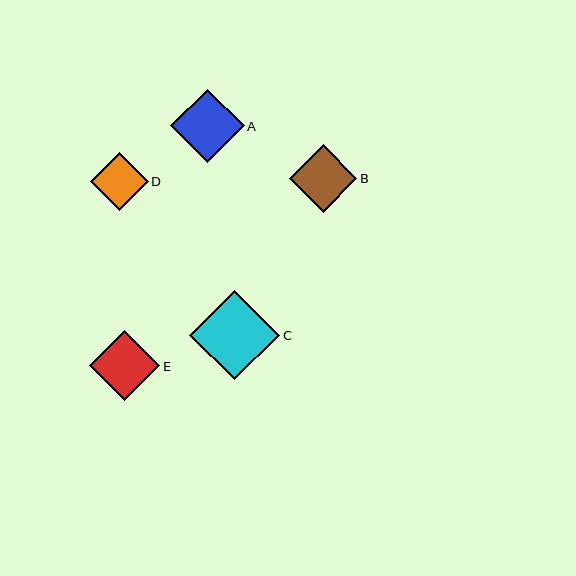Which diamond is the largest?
Diamond C is the largest with a size of approximately 90 pixels.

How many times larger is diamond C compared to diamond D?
Diamond C is approximately 1.6 times the size of diamond D.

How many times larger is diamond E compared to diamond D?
Diamond E is approximately 1.2 times the size of diamond D.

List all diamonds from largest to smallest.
From largest to smallest: C, A, E, B, D.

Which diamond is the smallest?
Diamond D is the smallest with a size of approximately 58 pixels.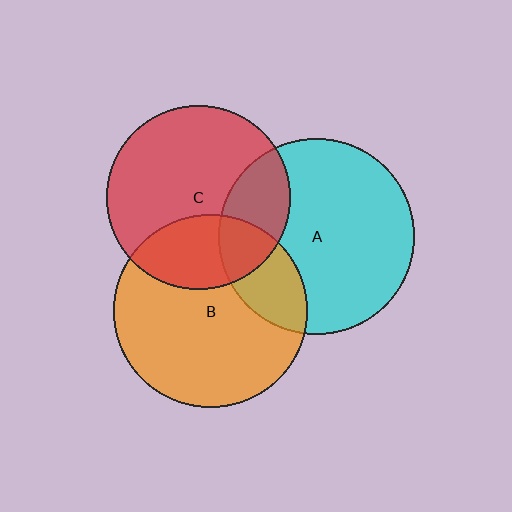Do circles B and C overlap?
Yes.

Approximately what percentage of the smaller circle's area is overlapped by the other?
Approximately 30%.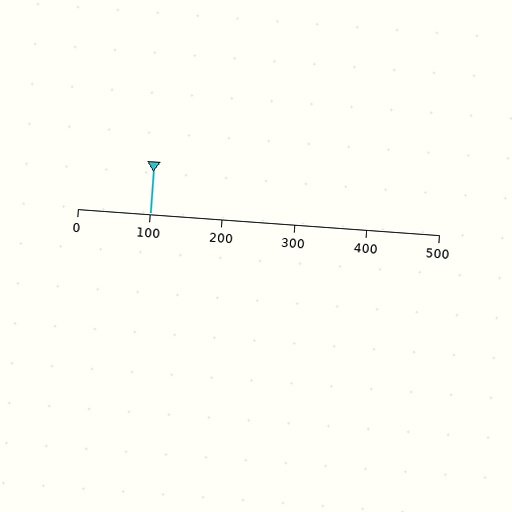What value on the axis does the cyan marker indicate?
The marker indicates approximately 100.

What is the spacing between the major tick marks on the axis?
The major ticks are spaced 100 apart.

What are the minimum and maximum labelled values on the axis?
The axis runs from 0 to 500.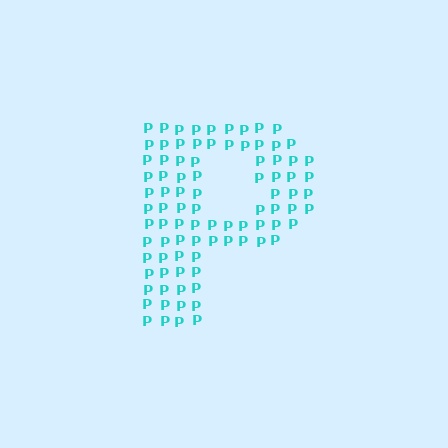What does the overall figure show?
The overall figure shows the letter P.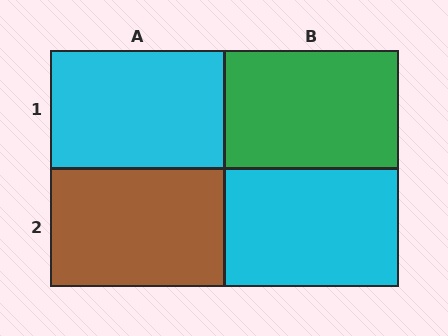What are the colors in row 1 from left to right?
Cyan, green.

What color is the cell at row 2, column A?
Brown.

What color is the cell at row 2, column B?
Cyan.